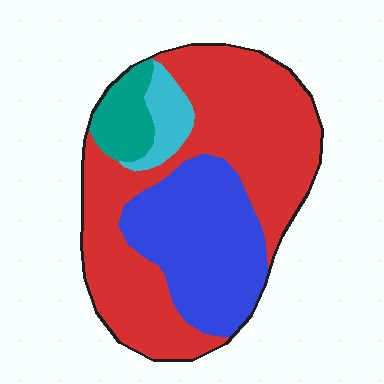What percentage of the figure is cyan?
Cyan covers 6% of the figure.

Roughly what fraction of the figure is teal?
Teal covers about 10% of the figure.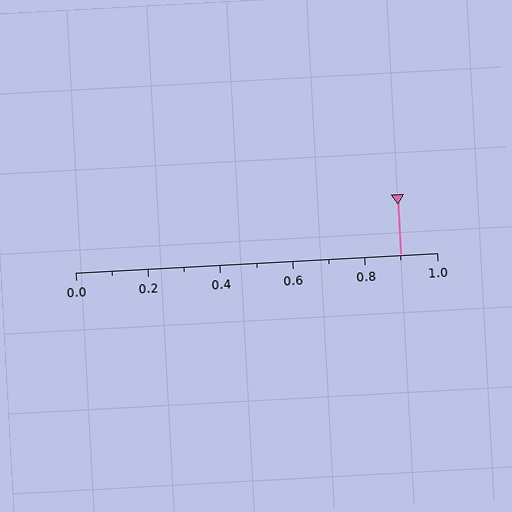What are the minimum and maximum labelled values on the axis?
The axis runs from 0.0 to 1.0.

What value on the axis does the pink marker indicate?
The marker indicates approximately 0.9.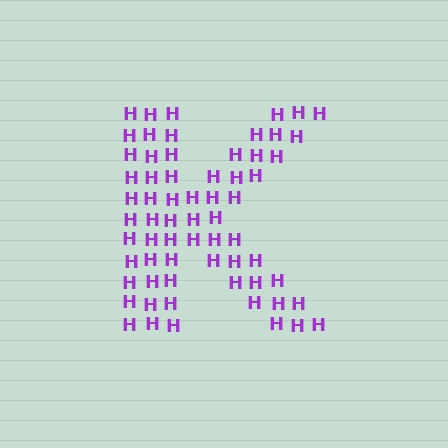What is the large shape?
The large shape is the letter K.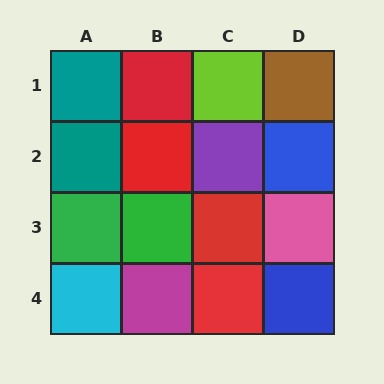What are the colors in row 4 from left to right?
Cyan, magenta, red, blue.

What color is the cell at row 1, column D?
Brown.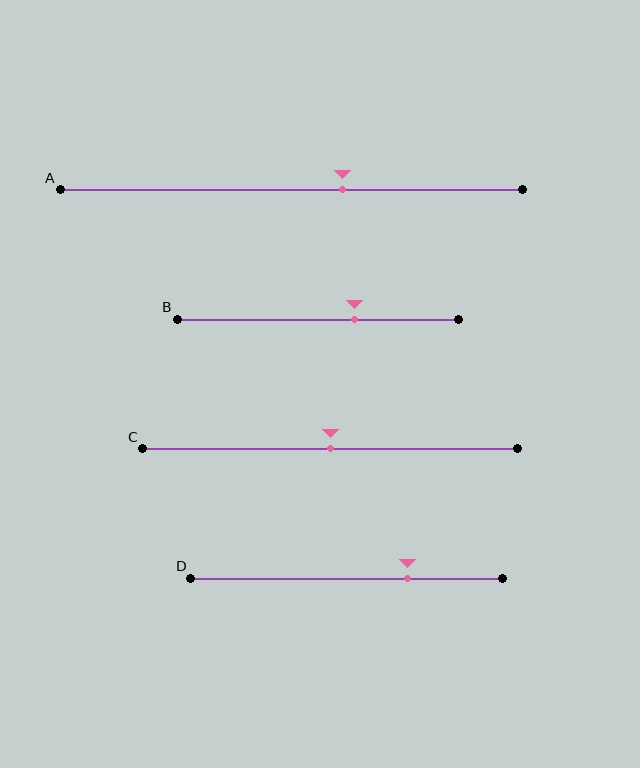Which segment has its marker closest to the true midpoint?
Segment C has its marker closest to the true midpoint.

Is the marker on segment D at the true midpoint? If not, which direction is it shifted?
No, the marker on segment D is shifted to the right by about 19% of the segment length.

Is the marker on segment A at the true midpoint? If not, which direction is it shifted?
No, the marker on segment A is shifted to the right by about 11% of the segment length.